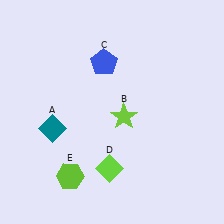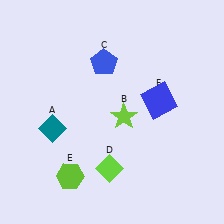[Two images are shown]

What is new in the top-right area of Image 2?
A blue square (F) was added in the top-right area of Image 2.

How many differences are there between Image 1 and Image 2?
There is 1 difference between the two images.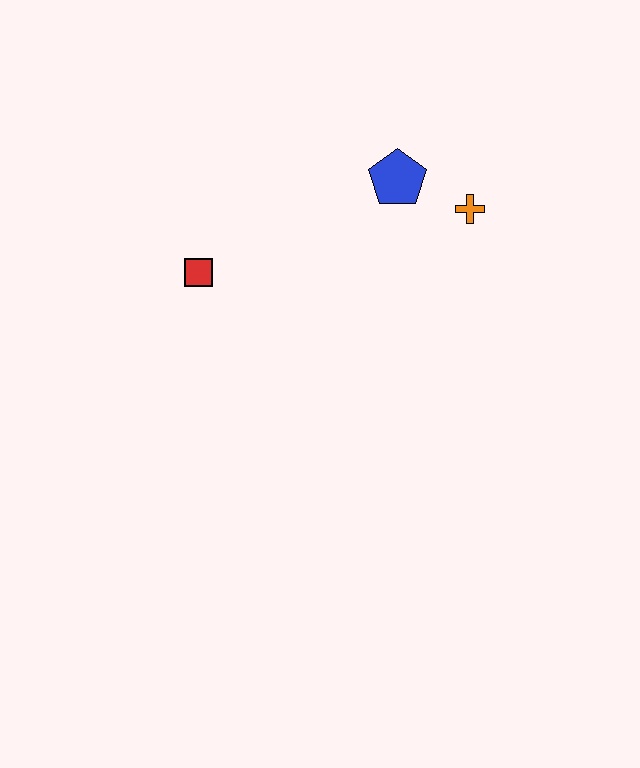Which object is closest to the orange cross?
The blue pentagon is closest to the orange cross.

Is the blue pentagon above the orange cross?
Yes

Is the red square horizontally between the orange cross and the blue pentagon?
No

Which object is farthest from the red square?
The orange cross is farthest from the red square.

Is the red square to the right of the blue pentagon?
No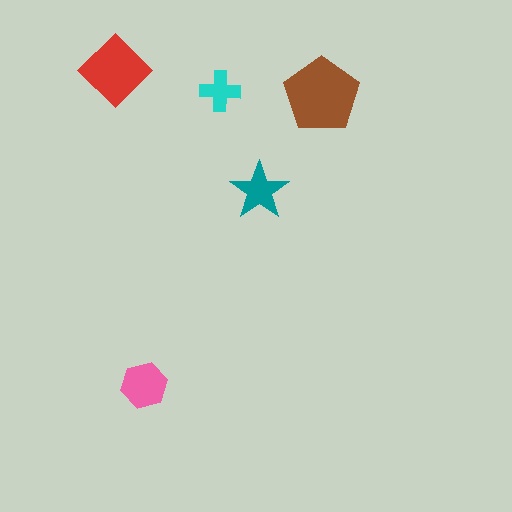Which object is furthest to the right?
The brown pentagon is rightmost.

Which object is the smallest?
The cyan cross.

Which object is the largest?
The brown pentagon.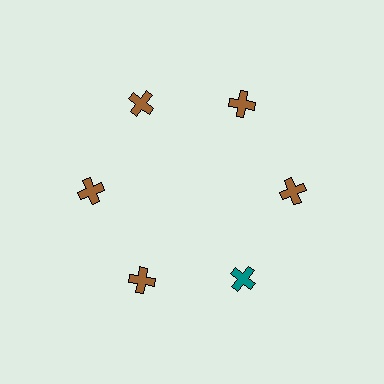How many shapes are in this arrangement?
There are 6 shapes arranged in a ring pattern.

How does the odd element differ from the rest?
It has a different color: teal instead of brown.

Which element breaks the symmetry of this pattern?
The teal cross at roughly the 5 o'clock position breaks the symmetry. All other shapes are brown crosses.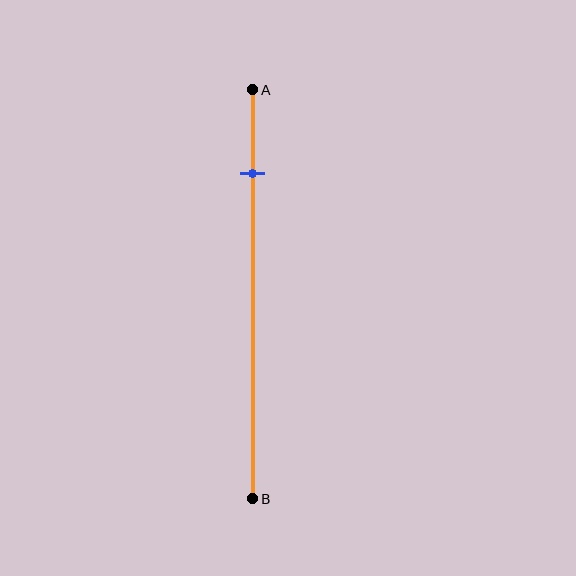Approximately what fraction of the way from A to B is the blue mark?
The blue mark is approximately 20% of the way from A to B.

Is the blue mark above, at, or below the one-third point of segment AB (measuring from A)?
The blue mark is above the one-third point of segment AB.